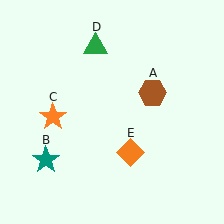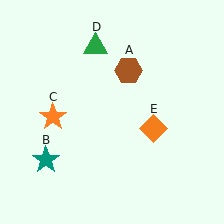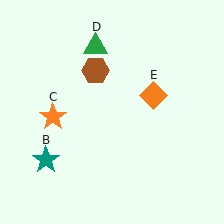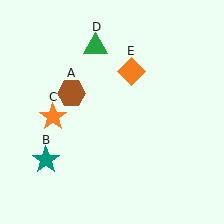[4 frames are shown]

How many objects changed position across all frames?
2 objects changed position: brown hexagon (object A), orange diamond (object E).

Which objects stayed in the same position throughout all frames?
Teal star (object B) and orange star (object C) and green triangle (object D) remained stationary.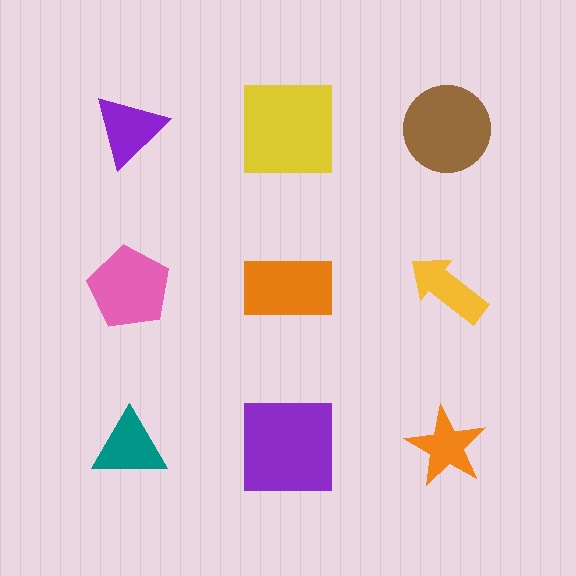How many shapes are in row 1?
3 shapes.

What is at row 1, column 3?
A brown circle.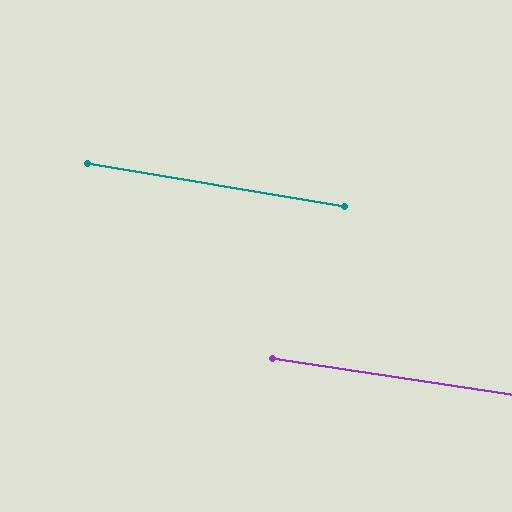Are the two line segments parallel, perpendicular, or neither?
Parallel — their directions differ by only 0.9°.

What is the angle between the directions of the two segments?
Approximately 1 degree.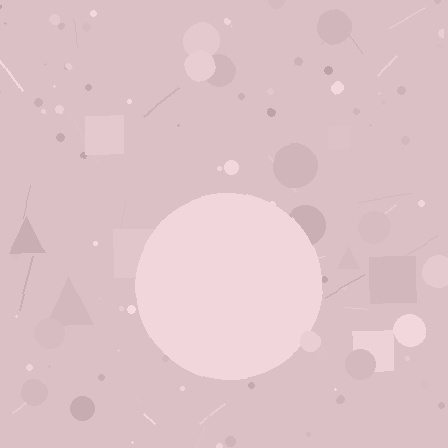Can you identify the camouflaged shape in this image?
The camouflaged shape is a circle.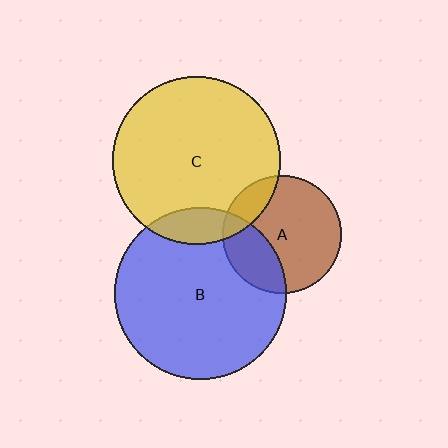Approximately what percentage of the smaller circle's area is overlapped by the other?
Approximately 10%.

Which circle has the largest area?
Circle B (blue).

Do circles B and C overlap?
Yes.